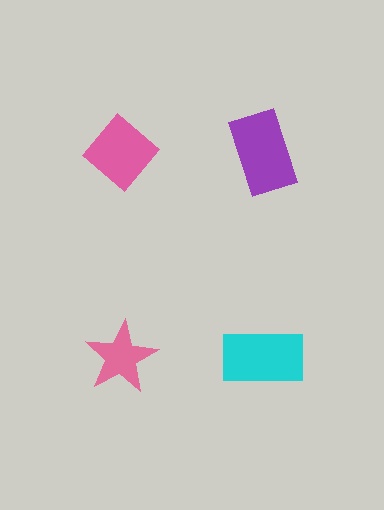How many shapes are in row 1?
2 shapes.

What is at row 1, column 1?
A pink diamond.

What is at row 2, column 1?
A pink star.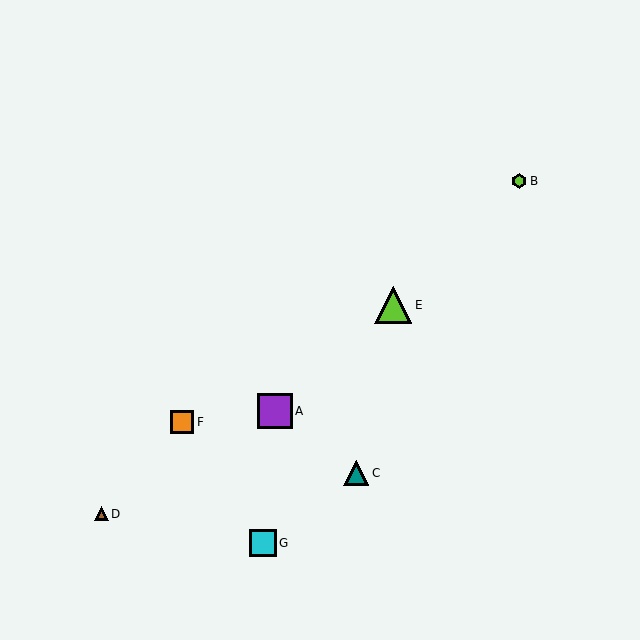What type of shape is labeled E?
Shape E is a lime triangle.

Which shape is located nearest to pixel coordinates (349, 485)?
The teal triangle (labeled C) at (356, 473) is nearest to that location.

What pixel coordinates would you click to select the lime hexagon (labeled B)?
Click at (519, 181) to select the lime hexagon B.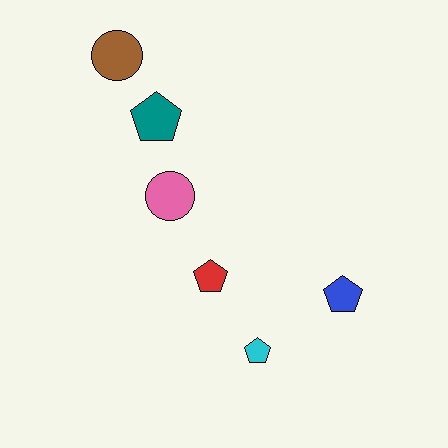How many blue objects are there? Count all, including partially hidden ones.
There is 1 blue object.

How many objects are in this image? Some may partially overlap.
There are 6 objects.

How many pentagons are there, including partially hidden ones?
There are 4 pentagons.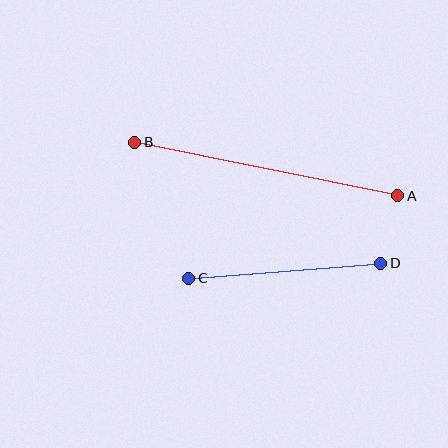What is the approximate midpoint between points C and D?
The midpoint is at approximately (285, 271) pixels.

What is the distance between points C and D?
The distance is approximately 193 pixels.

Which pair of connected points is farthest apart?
Points A and B are farthest apart.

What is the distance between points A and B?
The distance is approximately 268 pixels.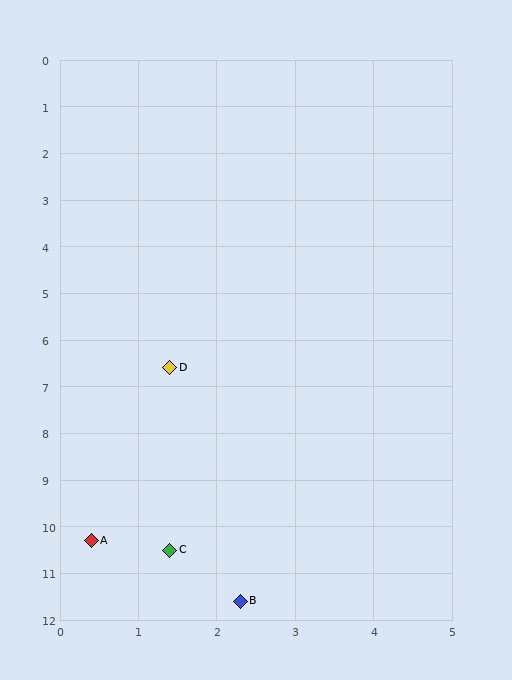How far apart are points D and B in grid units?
Points D and B are about 5.1 grid units apart.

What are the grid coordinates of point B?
Point B is at approximately (2.3, 11.6).